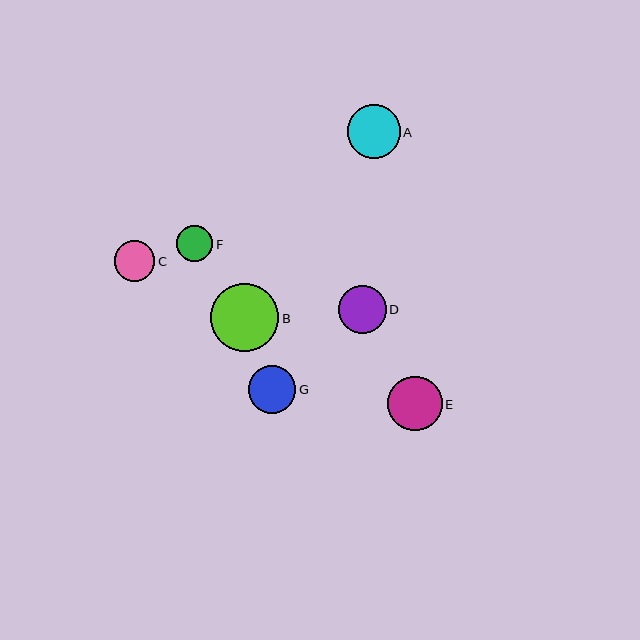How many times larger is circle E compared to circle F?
Circle E is approximately 1.5 times the size of circle F.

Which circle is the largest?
Circle B is the largest with a size of approximately 68 pixels.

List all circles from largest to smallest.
From largest to smallest: B, E, A, D, G, C, F.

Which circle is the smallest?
Circle F is the smallest with a size of approximately 36 pixels.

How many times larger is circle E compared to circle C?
Circle E is approximately 1.4 times the size of circle C.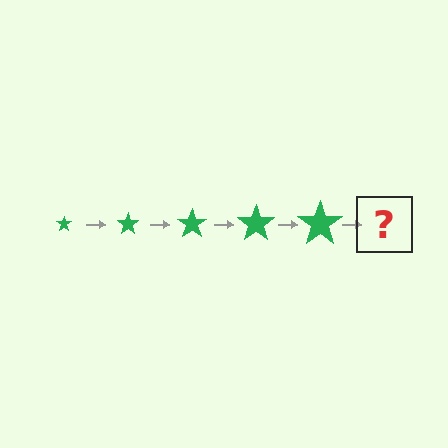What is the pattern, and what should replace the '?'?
The pattern is that the star gets progressively larger each step. The '?' should be a green star, larger than the previous one.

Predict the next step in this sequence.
The next step is a green star, larger than the previous one.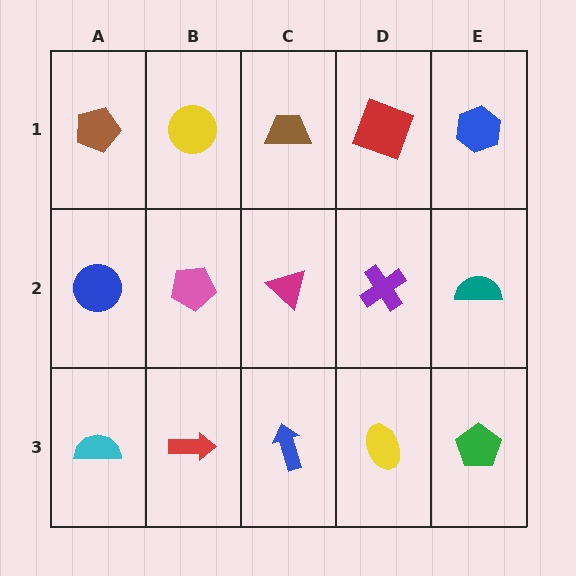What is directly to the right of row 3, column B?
A blue arrow.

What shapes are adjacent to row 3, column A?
A blue circle (row 2, column A), a red arrow (row 3, column B).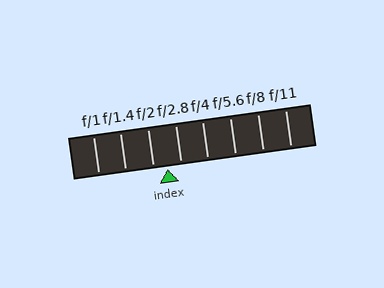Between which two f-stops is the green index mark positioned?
The index mark is between f/2 and f/2.8.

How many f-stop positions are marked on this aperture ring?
There are 8 f-stop positions marked.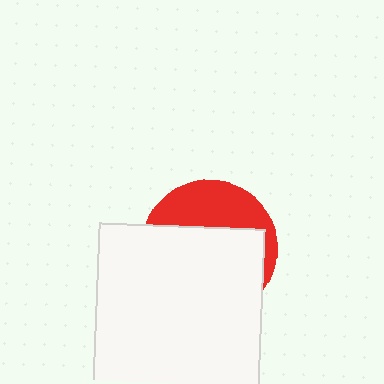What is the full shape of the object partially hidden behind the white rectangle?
The partially hidden object is a red circle.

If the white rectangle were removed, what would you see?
You would see the complete red circle.